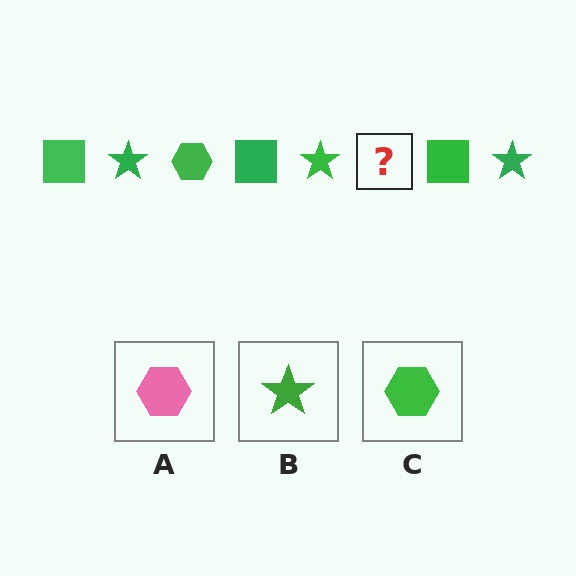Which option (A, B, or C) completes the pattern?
C.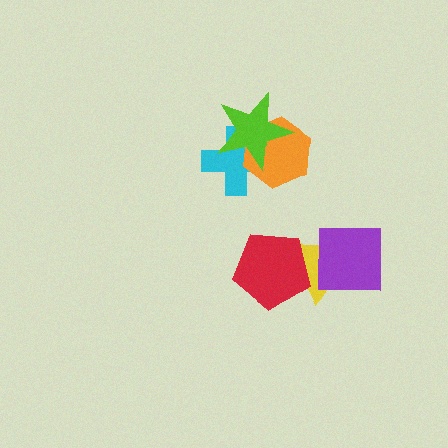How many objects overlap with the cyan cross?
2 objects overlap with the cyan cross.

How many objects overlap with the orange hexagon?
2 objects overlap with the orange hexagon.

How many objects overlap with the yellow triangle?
2 objects overlap with the yellow triangle.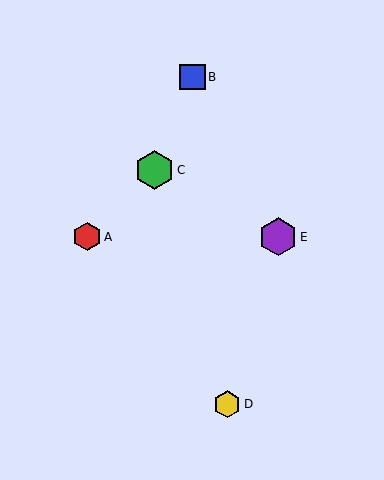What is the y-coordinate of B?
Object B is at y≈77.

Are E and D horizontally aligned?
No, E is at y≈237 and D is at y≈404.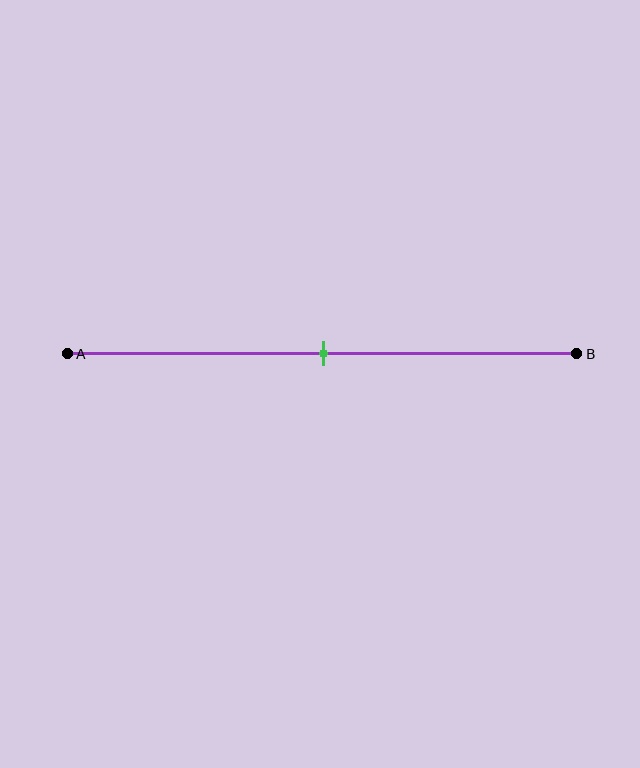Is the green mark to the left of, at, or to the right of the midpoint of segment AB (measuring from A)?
The green mark is approximately at the midpoint of segment AB.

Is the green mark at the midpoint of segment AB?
Yes, the mark is approximately at the midpoint.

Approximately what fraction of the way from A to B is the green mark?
The green mark is approximately 50% of the way from A to B.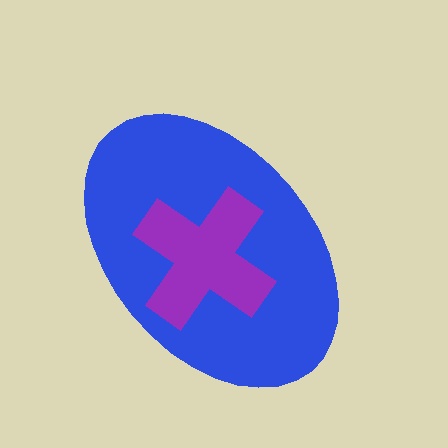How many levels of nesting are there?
2.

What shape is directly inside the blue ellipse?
The purple cross.